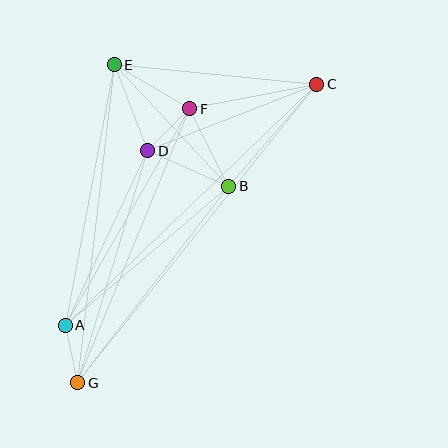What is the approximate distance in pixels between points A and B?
The distance between A and B is approximately 215 pixels.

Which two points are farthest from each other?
Points C and G are farthest from each other.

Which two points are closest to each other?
Points A and G are closest to each other.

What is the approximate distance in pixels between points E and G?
The distance between E and G is approximately 320 pixels.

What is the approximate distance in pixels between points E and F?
The distance between E and F is approximately 87 pixels.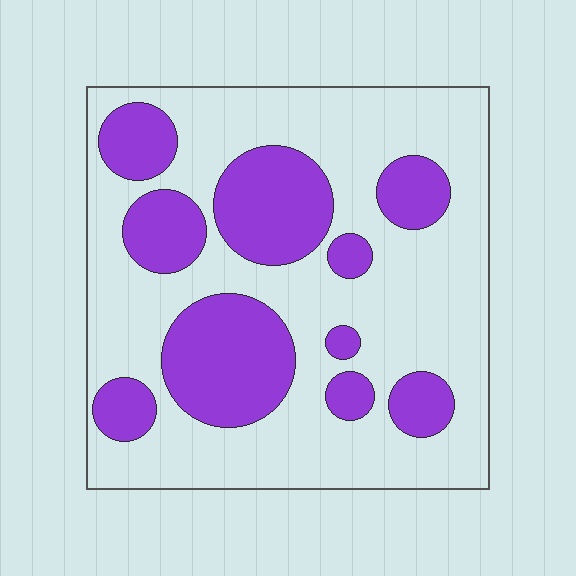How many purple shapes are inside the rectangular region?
10.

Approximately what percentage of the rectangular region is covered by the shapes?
Approximately 30%.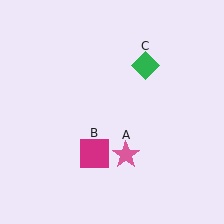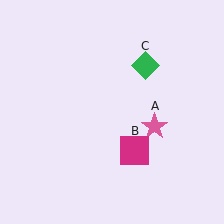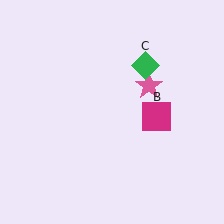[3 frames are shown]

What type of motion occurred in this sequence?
The pink star (object A), magenta square (object B) rotated counterclockwise around the center of the scene.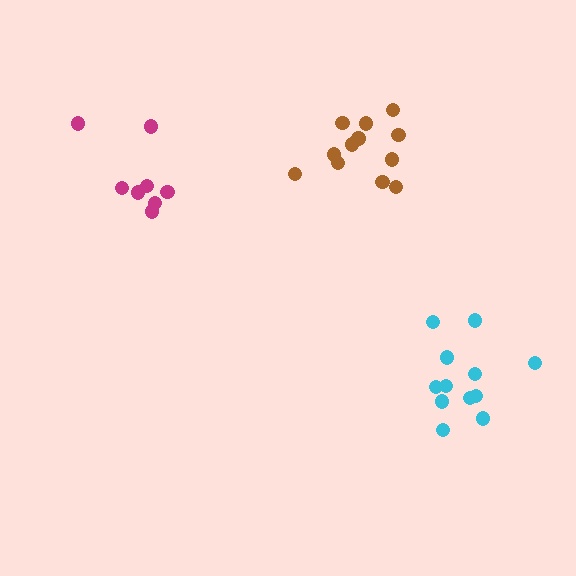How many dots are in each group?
Group 1: 12 dots, Group 2: 8 dots, Group 3: 12 dots (32 total).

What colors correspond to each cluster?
The clusters are colored: brown, magenta, cyan.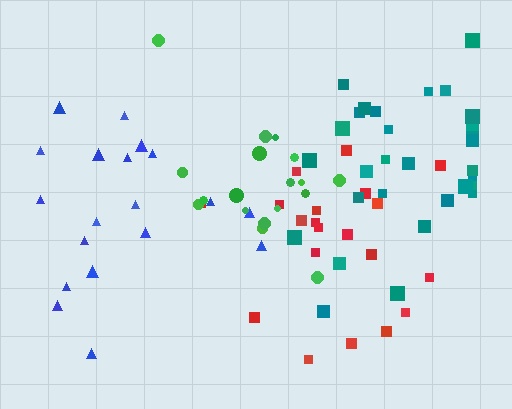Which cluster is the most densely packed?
Green.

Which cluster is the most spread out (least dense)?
Blue.